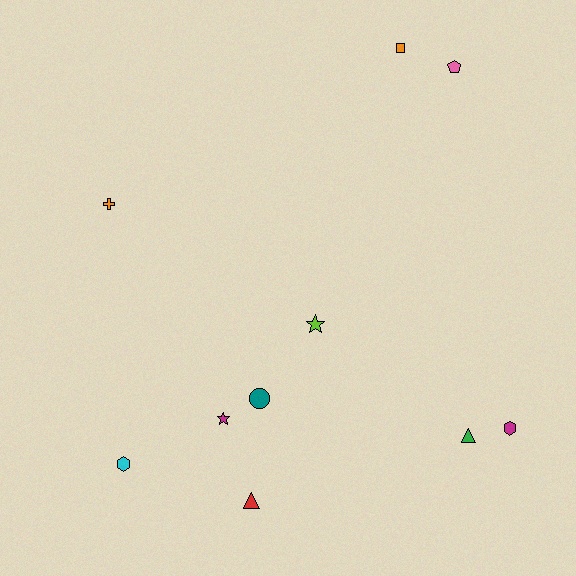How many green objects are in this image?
There is 1 green object.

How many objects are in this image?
There are 10 objects.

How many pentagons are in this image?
There is 1 pentagon.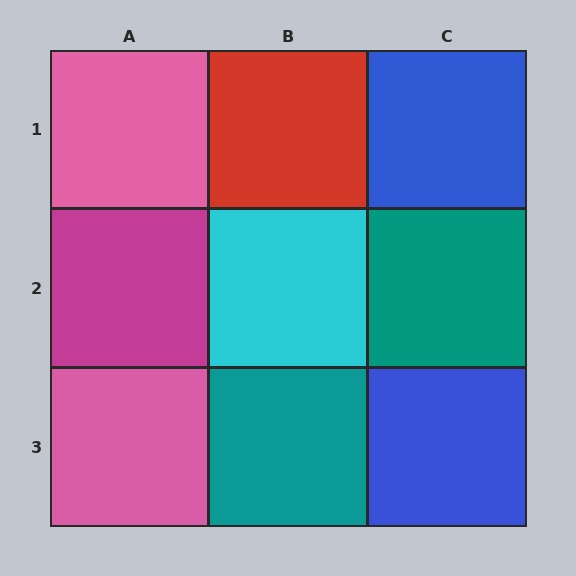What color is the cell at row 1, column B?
Red.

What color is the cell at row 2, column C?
Teal.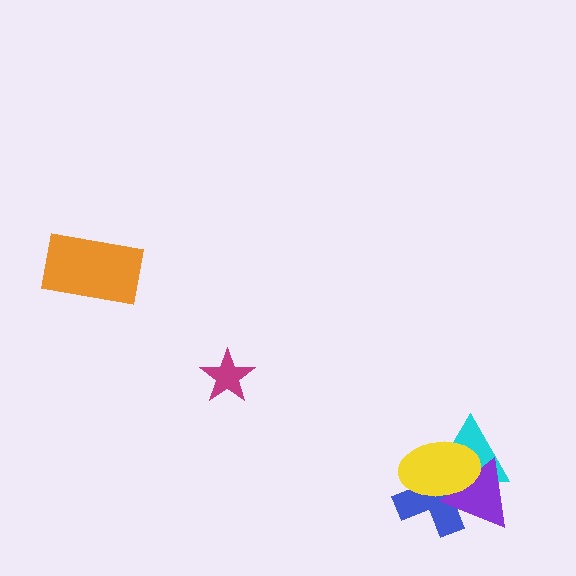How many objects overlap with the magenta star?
0 objects overlap with the magenta star.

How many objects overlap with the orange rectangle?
0 objects overlap with the orange rectangle.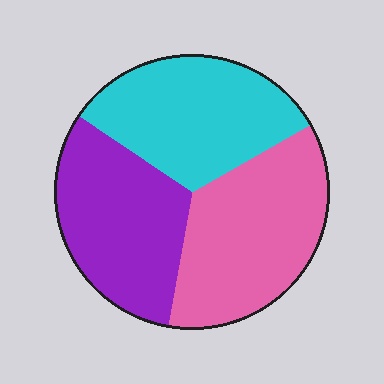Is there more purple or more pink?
Pink.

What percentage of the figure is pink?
Pink takes up between a quarter and a half of the figure.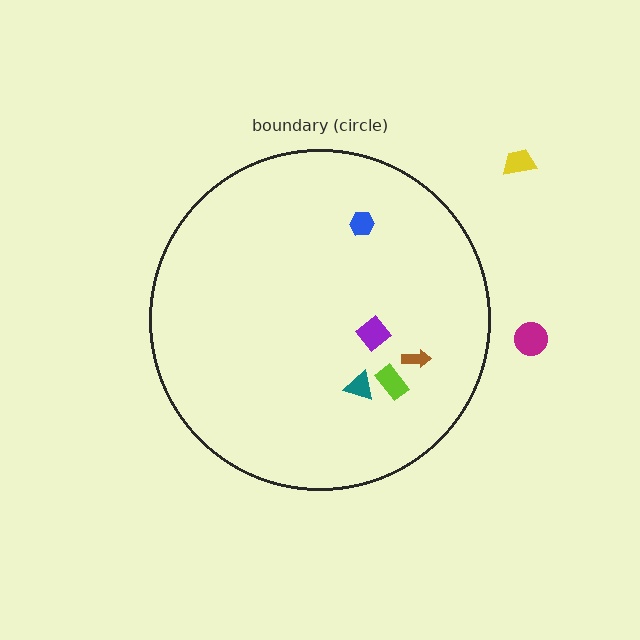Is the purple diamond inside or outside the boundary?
Inside.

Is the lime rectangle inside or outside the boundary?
Inside.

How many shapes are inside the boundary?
5 inside, 2 outside.